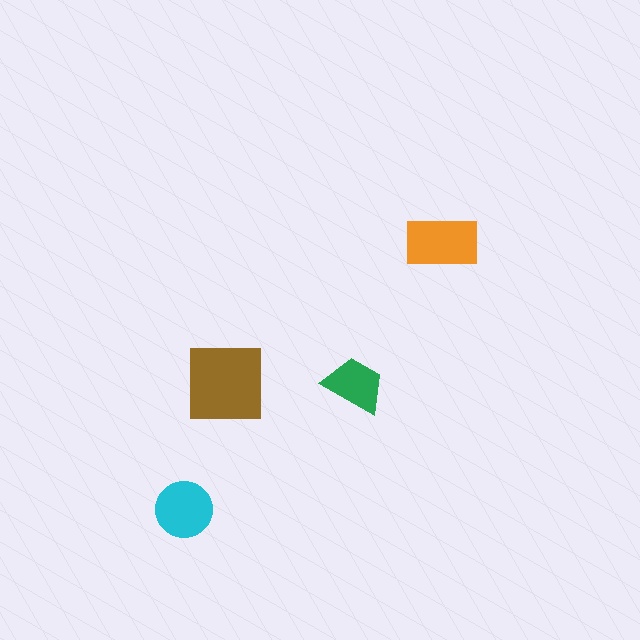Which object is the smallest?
The green trapezoid.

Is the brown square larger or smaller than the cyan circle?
Larger.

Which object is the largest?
The brown square.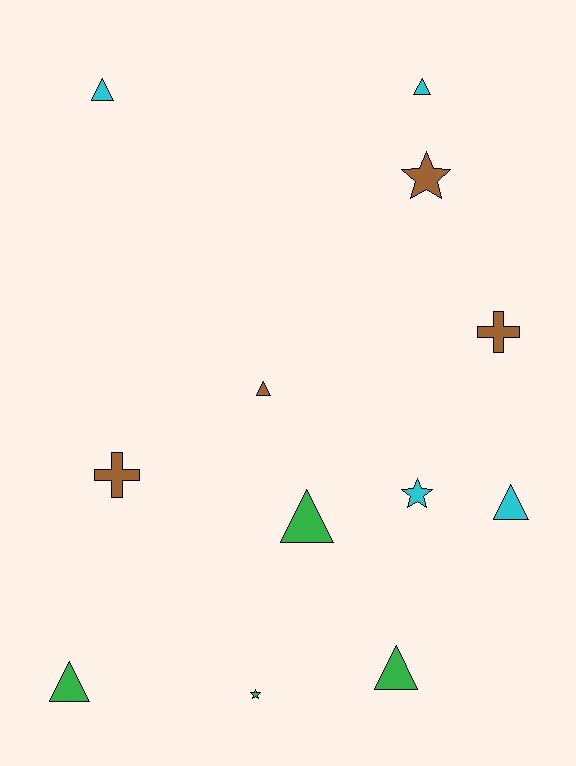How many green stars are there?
There is 1 green star.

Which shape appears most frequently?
Triangle, with 7 objects.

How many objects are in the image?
There are 12 objects.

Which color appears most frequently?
Cyan, with 4 objects.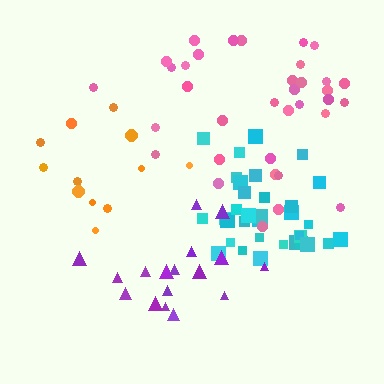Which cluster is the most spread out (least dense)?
Orange.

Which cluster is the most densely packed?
Cyan.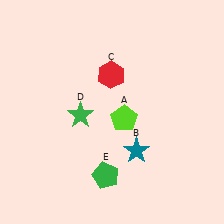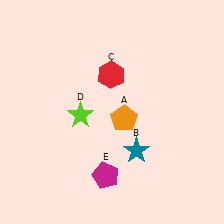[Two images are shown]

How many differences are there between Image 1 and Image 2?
There are 3 differences between the two images.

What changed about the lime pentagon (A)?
In Image 1, A is lime. In Image 2, it changed to orange.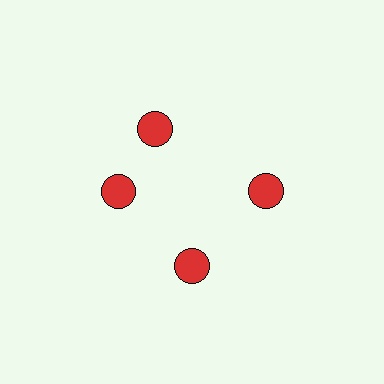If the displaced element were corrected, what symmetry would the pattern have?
It would have 4-fold rotational symmetry — the pattern would map onto itself every 90 degrees.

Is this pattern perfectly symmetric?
No. The 4 red circles are arranged in a ring, but one element near the 12 o'clock position is rotated out of alignment along the ring, breaking the 4-fold rotational symmetry.